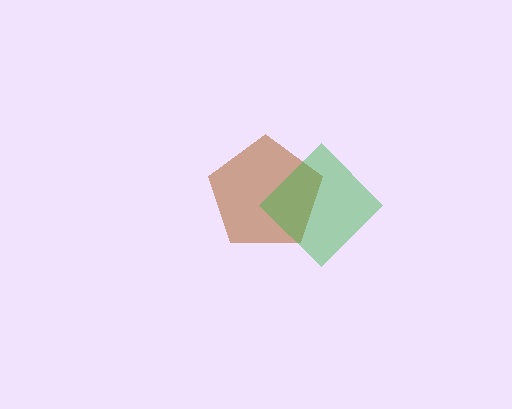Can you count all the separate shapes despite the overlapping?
Yes, there are 2 separate shapes.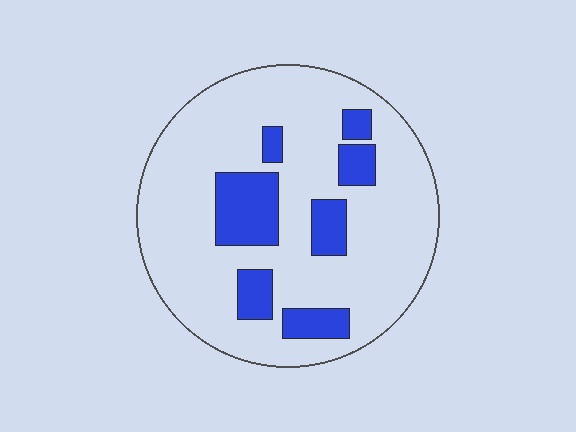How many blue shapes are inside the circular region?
7.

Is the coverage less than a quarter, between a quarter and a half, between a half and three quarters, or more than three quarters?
Less than a quarter.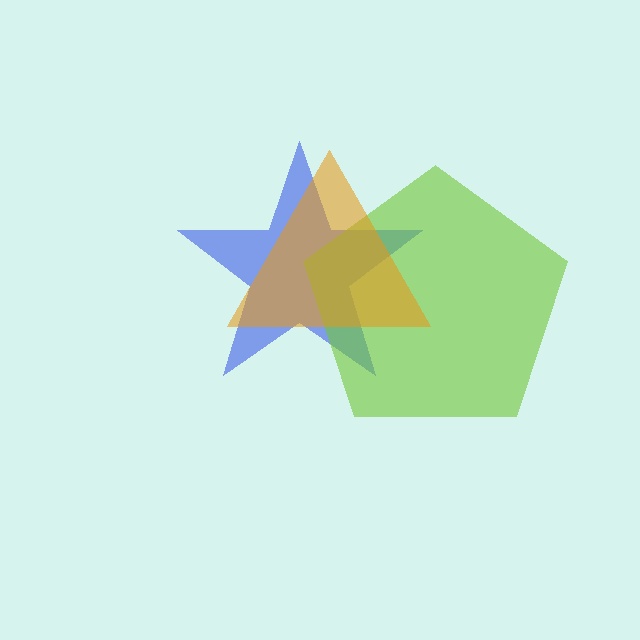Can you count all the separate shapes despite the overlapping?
Yes, there are 3 separate shapes.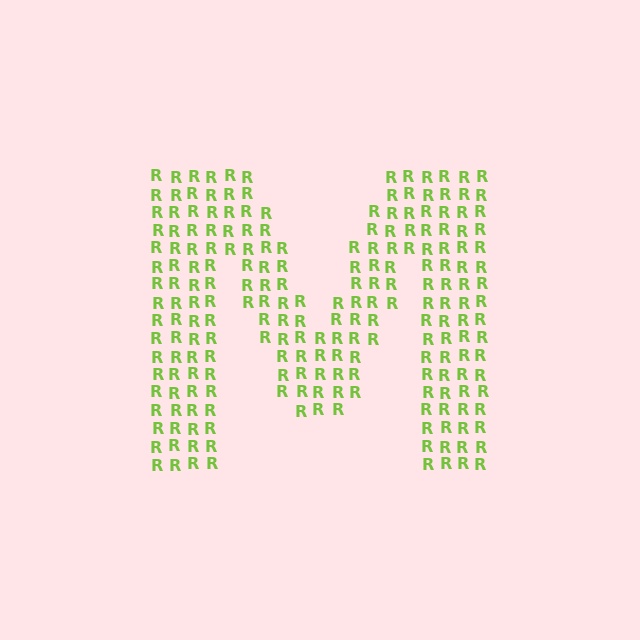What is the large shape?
The large shape is the letter M.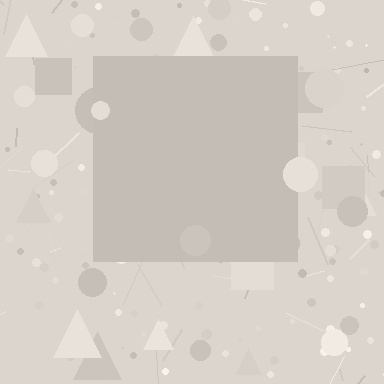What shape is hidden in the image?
A square is hidden in the image.